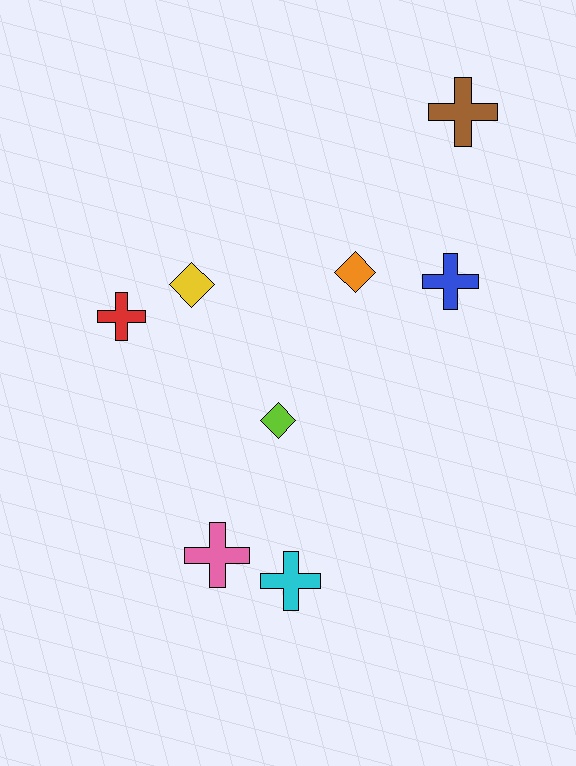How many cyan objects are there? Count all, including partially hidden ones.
There is 1 cyan object.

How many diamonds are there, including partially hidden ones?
There are 3 diamonds.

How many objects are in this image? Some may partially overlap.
There are 8 objects.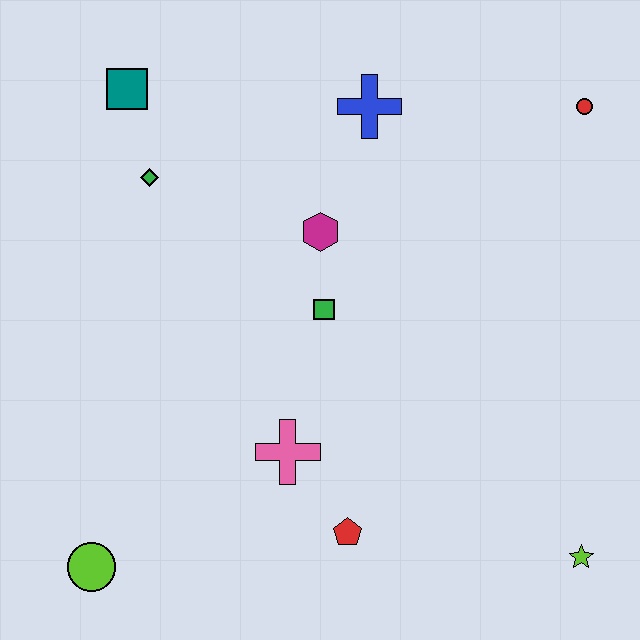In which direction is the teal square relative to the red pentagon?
The teal square is above the red pentagon.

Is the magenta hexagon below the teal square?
Yes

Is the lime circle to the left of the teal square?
Yes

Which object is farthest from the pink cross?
The red circle is farthest from the pink cross.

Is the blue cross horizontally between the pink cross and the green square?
No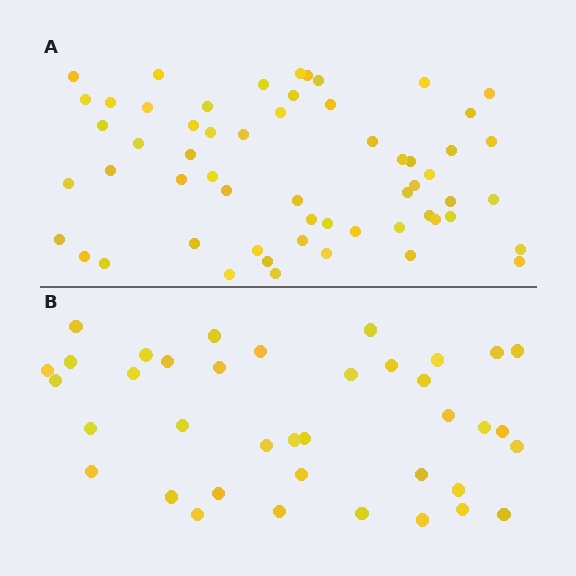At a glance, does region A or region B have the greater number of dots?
Region A (the top region) has more dots.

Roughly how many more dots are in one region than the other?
Region A has approximately 20 more dots than region B.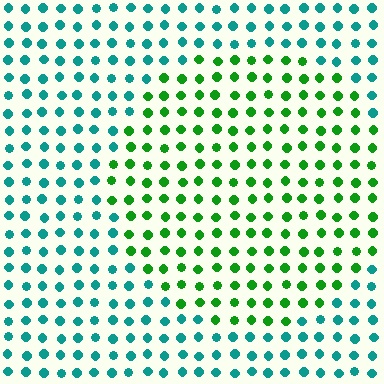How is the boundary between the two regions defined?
The boundary is defined purely by a slight shift in hue (about 52 degrees). Spacing, size, and orientation are identical on both sides.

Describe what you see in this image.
The image is filled with small teal elements in a uniform arrangement. A circle-shaped region is visible where the elements are tinted to a slightly different hue, forming a subtle color boundary.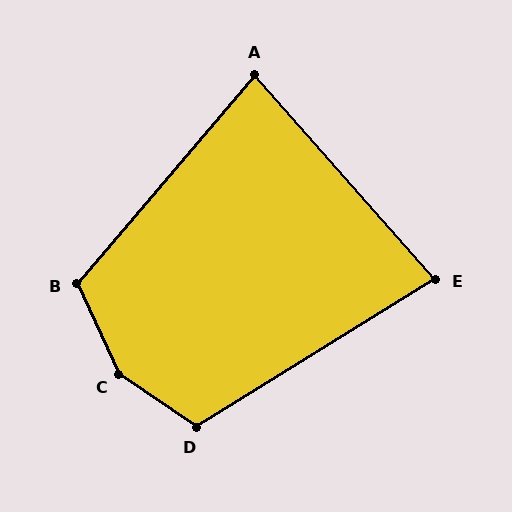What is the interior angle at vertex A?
Approximately 82 degrees (acute).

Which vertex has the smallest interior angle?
E, at approximately 80 degrees.